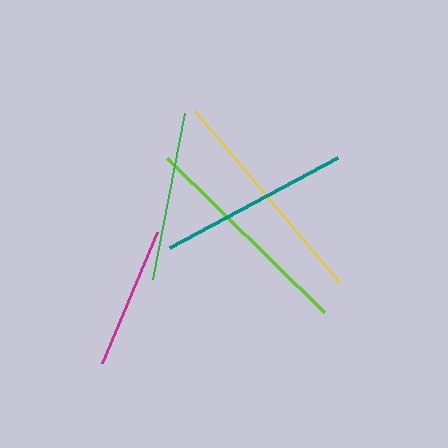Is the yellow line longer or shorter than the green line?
The yellow line is longer than the green line.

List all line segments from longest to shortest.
From longest to shortest: yellow, lime, teal, green, magenta.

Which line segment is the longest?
The yellow line is the longest at approximately 225 pixels.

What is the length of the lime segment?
The lime segment is approximately 220 pixels long.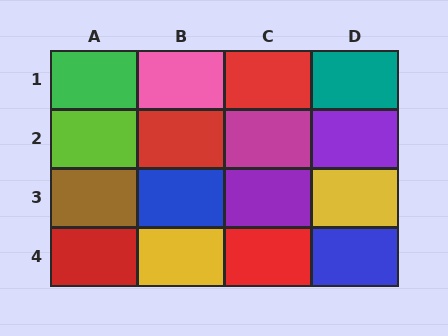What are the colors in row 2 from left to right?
Lime, red, magenta, purple.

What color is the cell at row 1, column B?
Pink.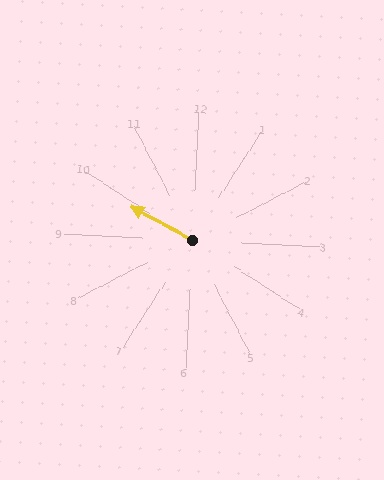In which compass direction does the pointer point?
Northwest.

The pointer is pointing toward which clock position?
Roughly 10 o'clock.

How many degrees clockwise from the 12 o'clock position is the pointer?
Approximately 296 degrees.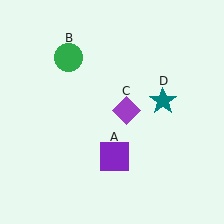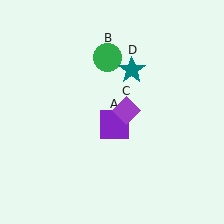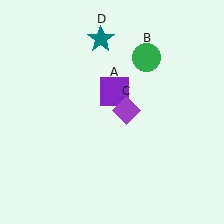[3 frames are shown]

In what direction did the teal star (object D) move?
The teal star (object D) moved up and to the left.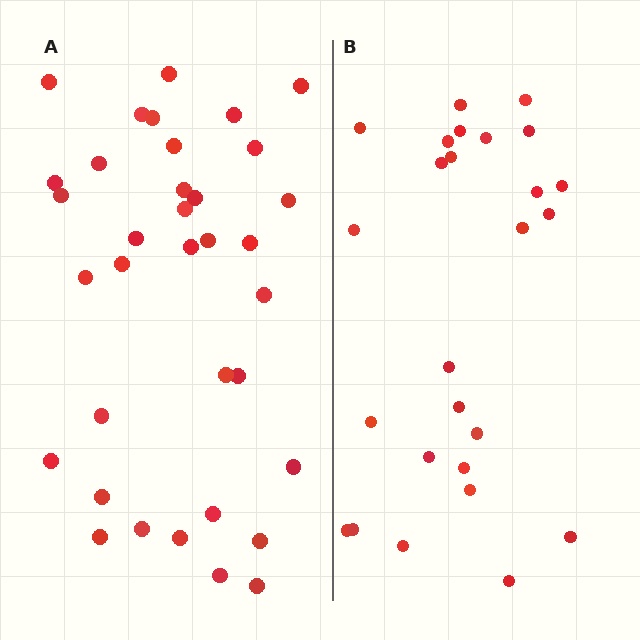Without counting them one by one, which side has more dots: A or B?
Region A (the left region) has more dots.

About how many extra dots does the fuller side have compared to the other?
Region A has roughly 8 or so more dots than region B.